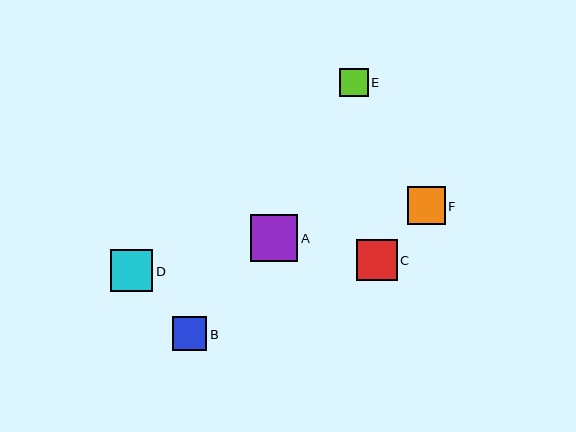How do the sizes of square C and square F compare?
Square C and square F are approximately the same size.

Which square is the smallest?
Square E is the smallest with a size of approximately 29 pixels.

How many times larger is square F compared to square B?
Square F is approximately 1.1 times the size of square B.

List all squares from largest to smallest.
From largest to smallest: A, D, C, F, B, E.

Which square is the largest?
Square A is the largest with a size of approximately 47 pixels.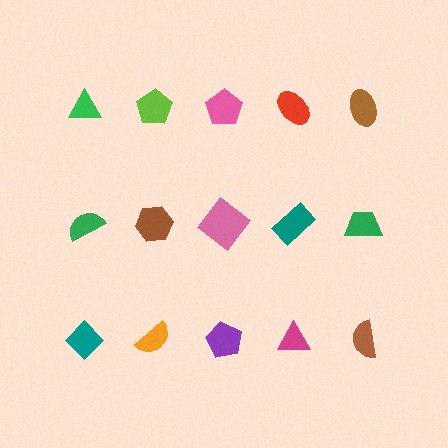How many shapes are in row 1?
5 shapes.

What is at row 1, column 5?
A brown ellipse.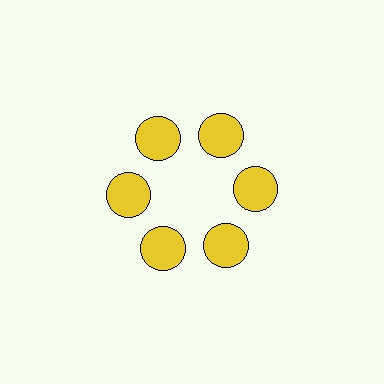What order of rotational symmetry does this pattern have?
This pattern has 6-fold rotational symmetry.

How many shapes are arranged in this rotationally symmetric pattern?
There are 6 shapes, arranged in 6 groups of 1.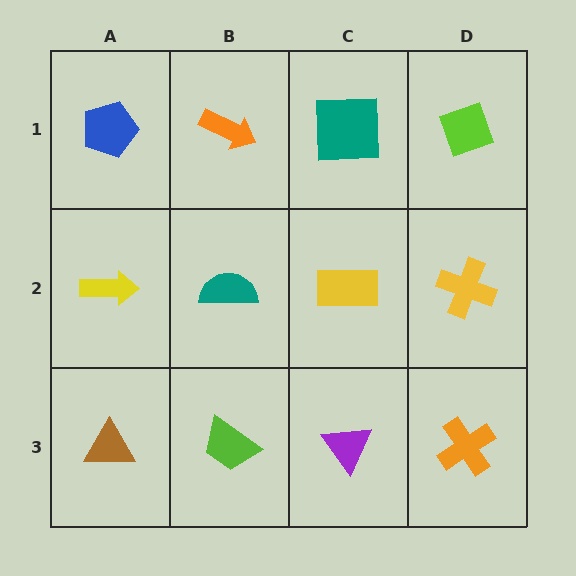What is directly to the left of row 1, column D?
A teal square.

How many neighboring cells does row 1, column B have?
3.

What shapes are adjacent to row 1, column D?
A yellow cross (row 2, column D), a teal square (row 1, column C).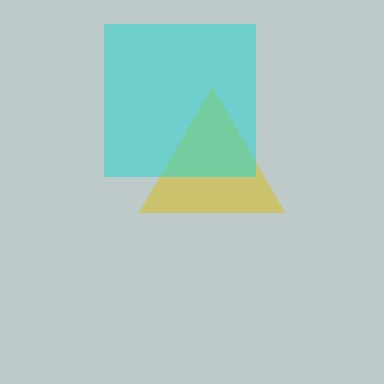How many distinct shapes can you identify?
There are 2 distinct shapes: a yellow triangle, a cyan square.